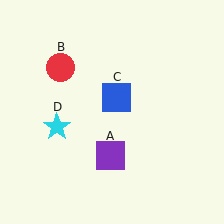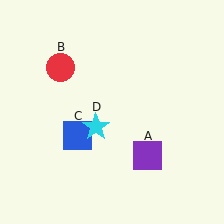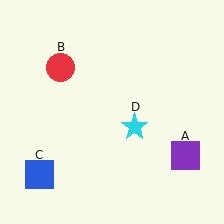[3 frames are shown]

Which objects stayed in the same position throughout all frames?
Red circle (object B) remained stationary.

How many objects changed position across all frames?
3 objects changed position: purple square (object A), blue square (object C), cyan star (object D).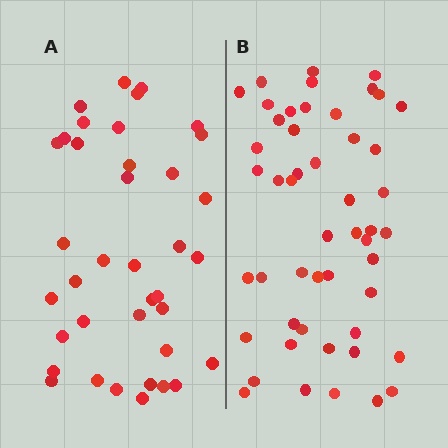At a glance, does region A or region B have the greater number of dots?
Region B (the right region) has more dots.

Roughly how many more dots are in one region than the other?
Region B has roughly 12 or so more dots than region A.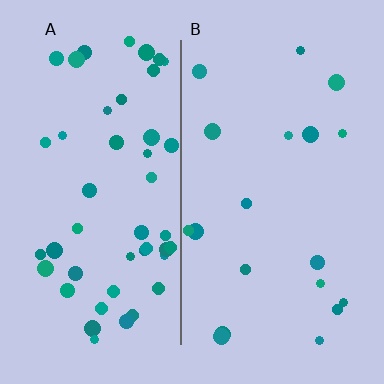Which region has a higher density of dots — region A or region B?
A (the left).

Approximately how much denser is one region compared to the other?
Approximately 2.5× — region A over region B.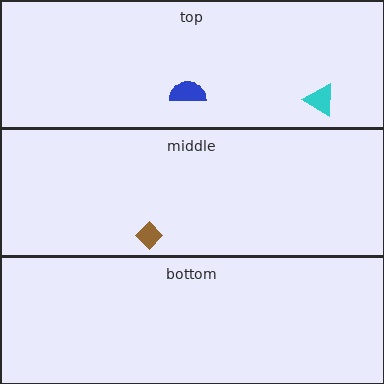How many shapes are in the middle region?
1.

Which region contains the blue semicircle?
The top region.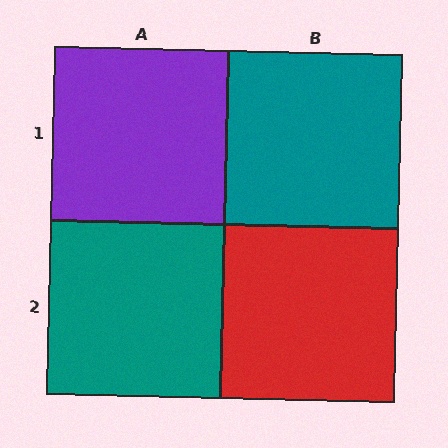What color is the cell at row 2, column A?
Teal.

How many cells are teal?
2 cells are teal.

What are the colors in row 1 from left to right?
Purple, teal.